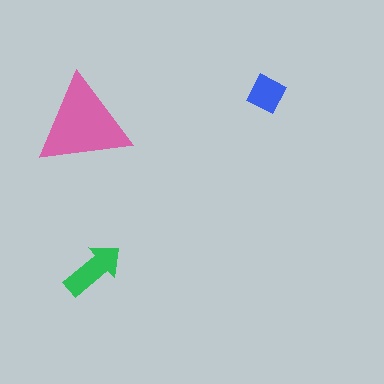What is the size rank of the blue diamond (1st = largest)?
3rd.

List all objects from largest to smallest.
The pink triangle, the green arrow, the blue diamond.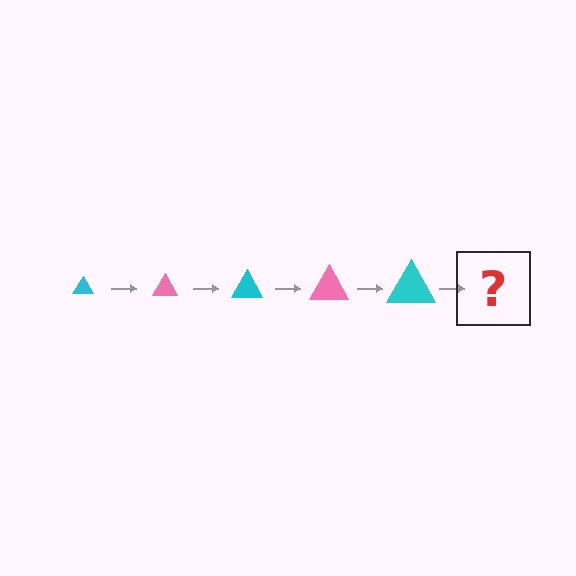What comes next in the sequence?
The next element should be a pink triangle, larger than the previous one.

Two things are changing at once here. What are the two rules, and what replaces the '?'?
The two rules are that the triangle grows larger each step and the color cycles through cyan and pink. The '?' should be a pink triangle, larger than the previous one.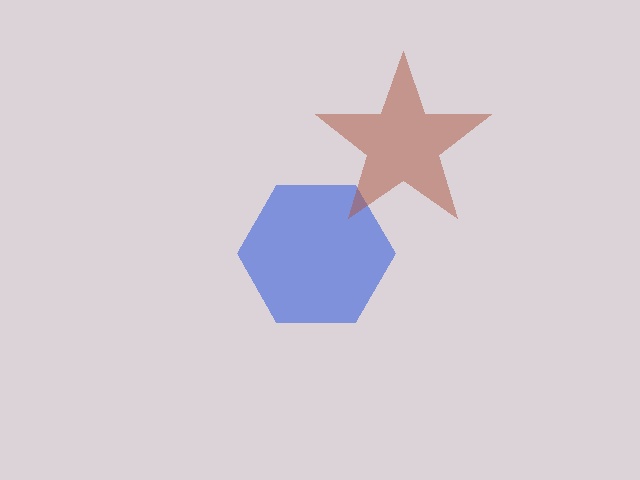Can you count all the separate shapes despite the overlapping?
Yes, there are 2 separate shapes.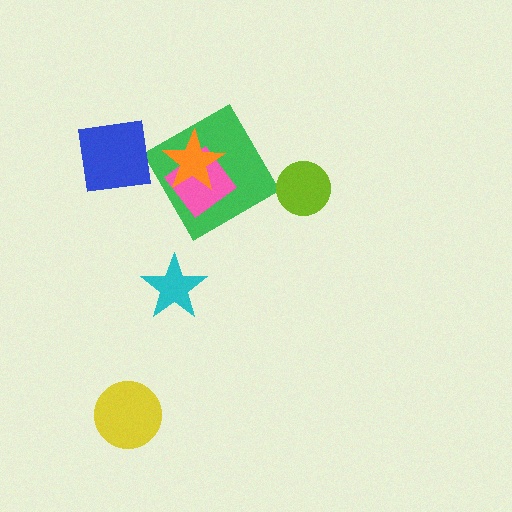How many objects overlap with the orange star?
2 objects overlap with the orange star.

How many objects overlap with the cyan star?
0 objects overlap with the cyan star.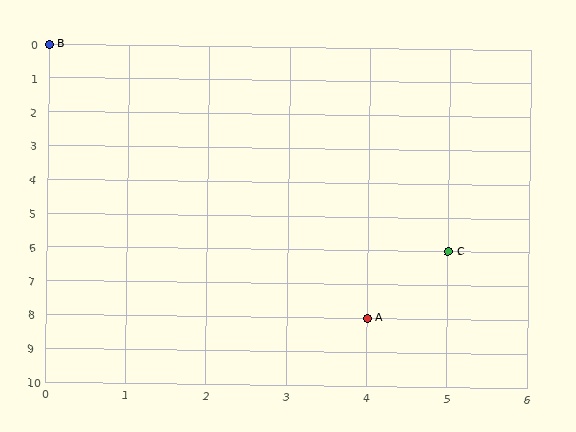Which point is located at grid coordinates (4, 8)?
Point A is at (4, 8).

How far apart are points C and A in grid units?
Points C and A are 1 column and 2 rows apart (about 2.2 grid units diagonally).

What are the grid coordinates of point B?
Point B is at grid coordinates (0, 0).